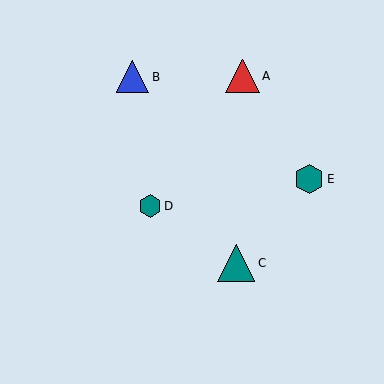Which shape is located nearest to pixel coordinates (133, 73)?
The blue triangle (labeled B) at (133, 77) is nearest to that location.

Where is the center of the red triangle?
The center of the red triangle is at (243, 76).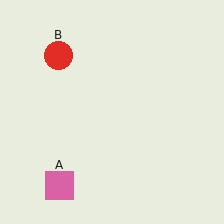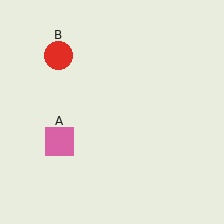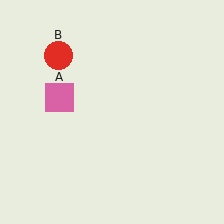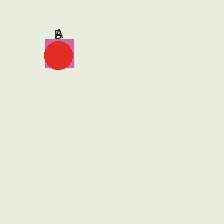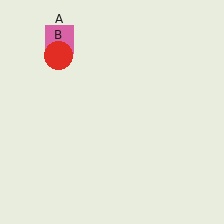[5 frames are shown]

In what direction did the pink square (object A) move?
The pink square (object A) moved up.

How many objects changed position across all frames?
1 object changed position: pink square (object A).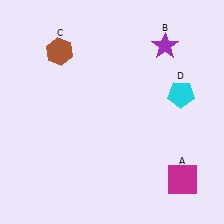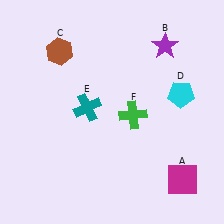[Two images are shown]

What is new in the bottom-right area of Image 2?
A green cross (F) was added in the bottom-right area of Image 2.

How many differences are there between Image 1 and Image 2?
There are 2 differences between the two images.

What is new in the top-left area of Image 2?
A teal cross (E) was added in the top-left area of Image 2.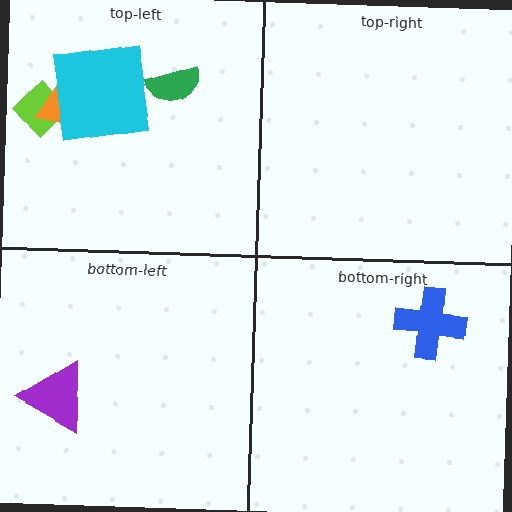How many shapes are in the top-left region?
4.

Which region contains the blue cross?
The bottom-right region.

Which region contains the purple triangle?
The bottom-left region.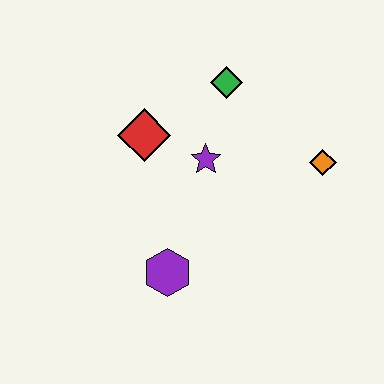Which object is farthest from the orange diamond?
The purple hexagon is farthest from the orange diamond.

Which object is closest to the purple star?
The red diamond is closest to the purple star.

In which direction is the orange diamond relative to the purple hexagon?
The orange diamond is to the right of the purple hexagon.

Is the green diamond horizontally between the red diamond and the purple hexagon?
No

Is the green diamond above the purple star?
Yes